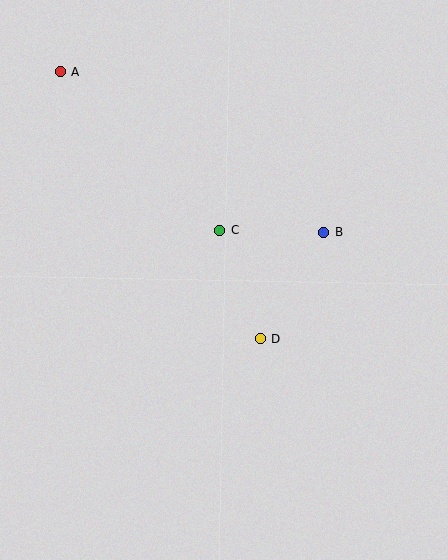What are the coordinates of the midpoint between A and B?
The midpoint between A and B is at (192, 152).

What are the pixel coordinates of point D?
Point D is at (260, 338).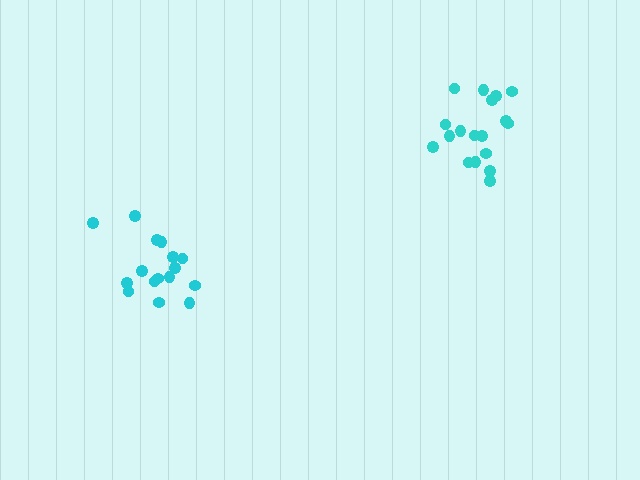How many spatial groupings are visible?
There are 2 spatial groupings.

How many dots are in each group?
Group 1: 16 dots, Group 2: 18 dots (34 total).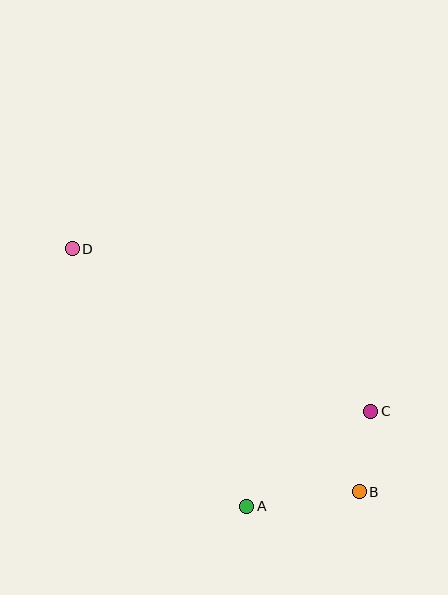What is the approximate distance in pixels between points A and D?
The distance between A and D is approximately 311 pixels.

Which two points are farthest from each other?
Points B and D are farthest from each other.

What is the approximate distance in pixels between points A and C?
The distance between A and C is approximately 156 pixels.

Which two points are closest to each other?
Points B and C are closest to each other.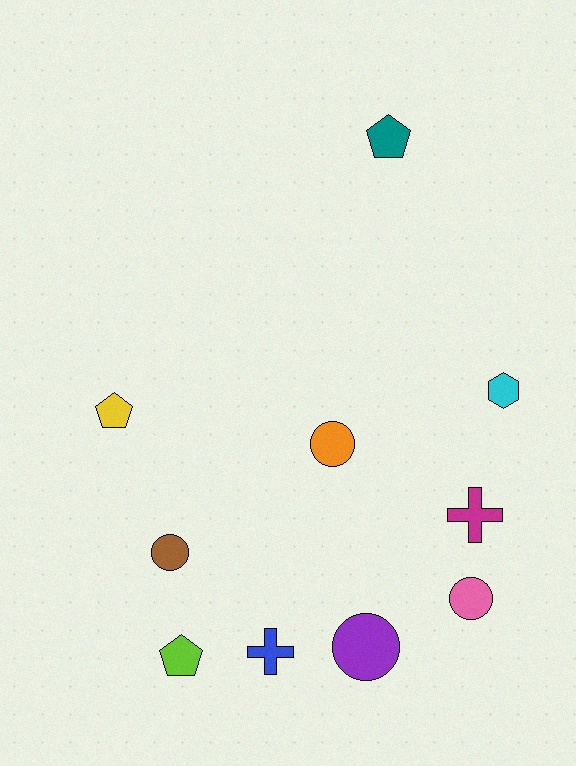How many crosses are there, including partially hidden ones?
There are 2 crosses.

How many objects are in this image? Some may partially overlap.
There are 10 objects.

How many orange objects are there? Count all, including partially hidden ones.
There is 1 orange object.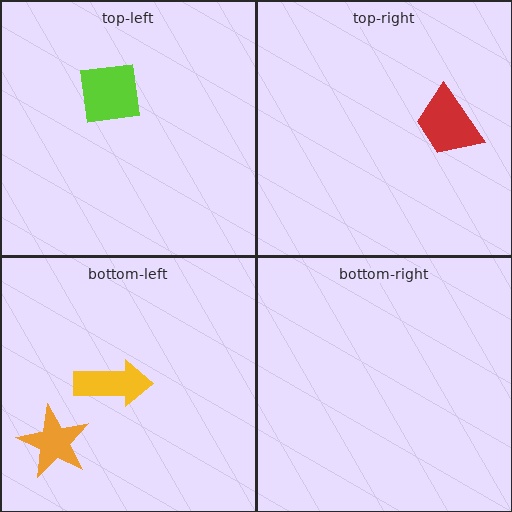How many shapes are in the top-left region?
1.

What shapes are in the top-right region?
The red trapezoid.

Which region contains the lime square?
The top-left region.